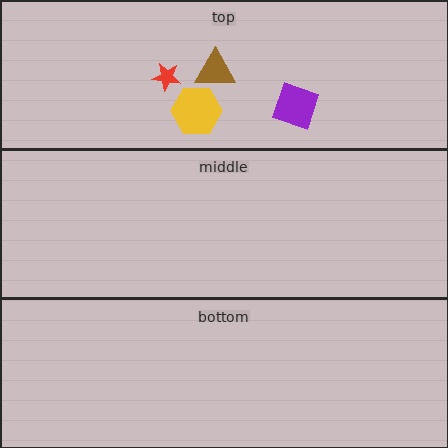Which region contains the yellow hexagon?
The top region.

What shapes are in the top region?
The brown triangle, the red star, the yellow hexagon, the purple diamond.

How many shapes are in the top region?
4.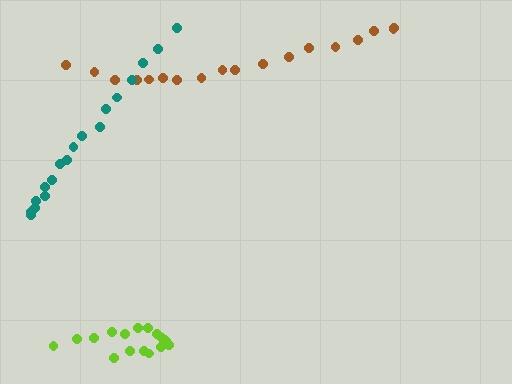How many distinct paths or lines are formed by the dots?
There are 3 distinct paths.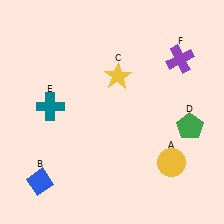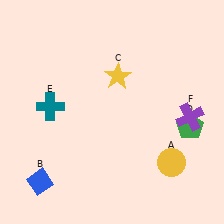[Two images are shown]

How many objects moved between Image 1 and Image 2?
1 object moved between the two images.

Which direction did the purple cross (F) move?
The purple cross (F) moved down.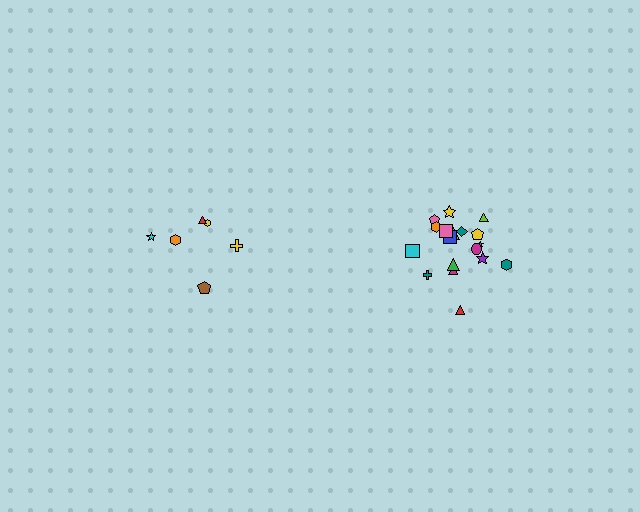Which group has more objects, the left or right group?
The right group.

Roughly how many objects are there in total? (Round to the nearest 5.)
Roughly 25 objects in total.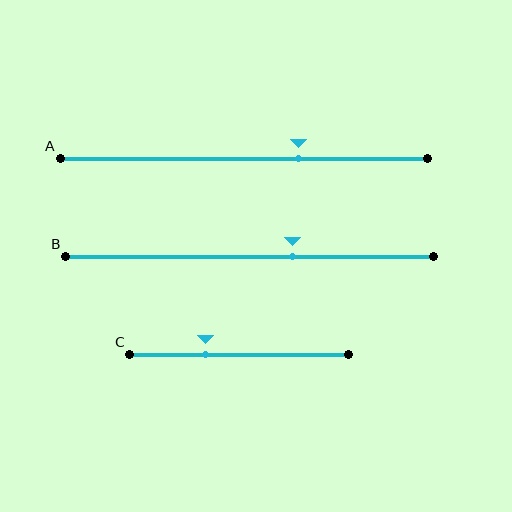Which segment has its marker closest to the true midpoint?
Segment B has its marker closest to the true midpoint.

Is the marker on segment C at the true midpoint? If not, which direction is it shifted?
No, the marker on segment C is shifted to the left by about 15% of the segment length.